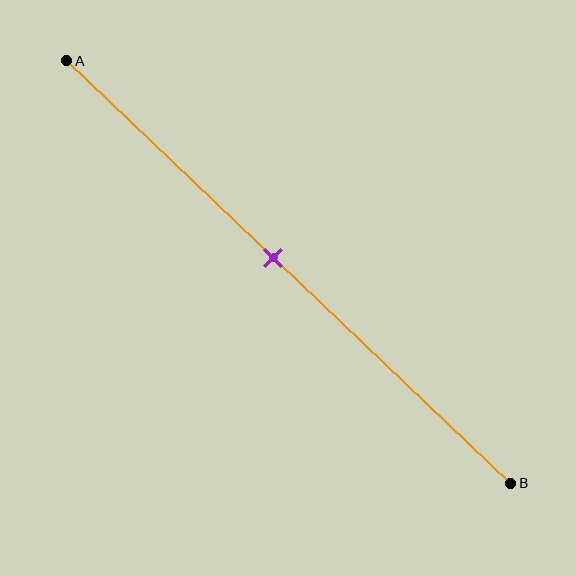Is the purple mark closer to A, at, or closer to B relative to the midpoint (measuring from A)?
The purple mark is closer to point A than the midpoint of segment AB.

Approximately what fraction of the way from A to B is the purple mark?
The purple mark is approximately 45% of the way from A to B.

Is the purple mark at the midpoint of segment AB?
No, the mark is at about 45% from A, not at the 50% midpoint.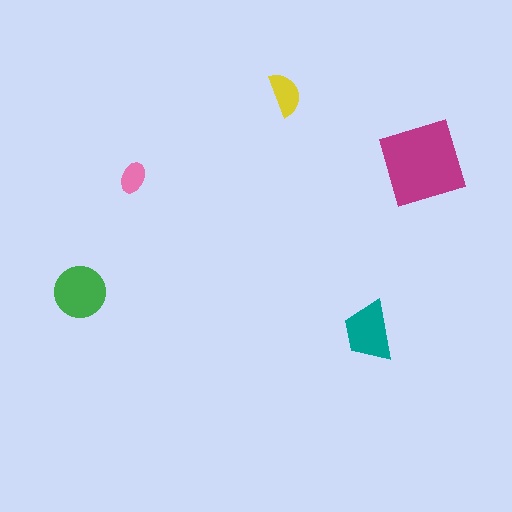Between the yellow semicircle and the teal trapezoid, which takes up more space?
The teal trapezoid.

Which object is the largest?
The magenta square.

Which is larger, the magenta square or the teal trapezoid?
The magenta square.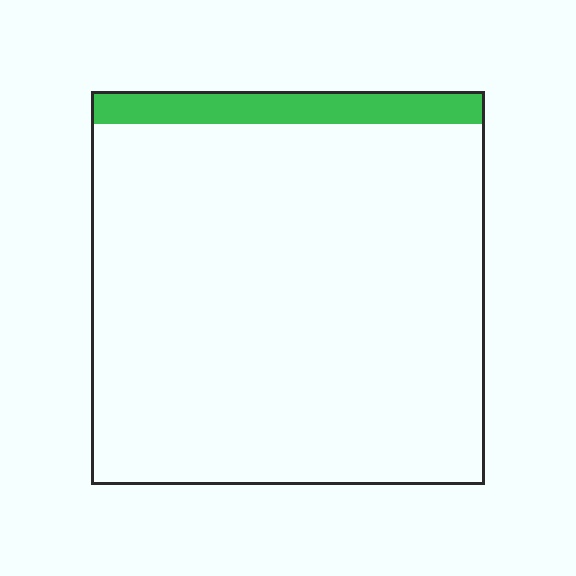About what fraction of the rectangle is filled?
About one tenth (1/10).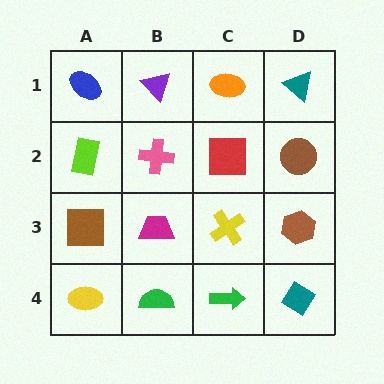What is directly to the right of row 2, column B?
A red square.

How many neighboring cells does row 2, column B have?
4.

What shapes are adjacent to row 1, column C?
A red square (row 2, column C), a purple triangle (row 1, column B), a teal triangle (row 1, column D).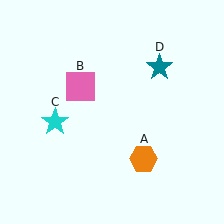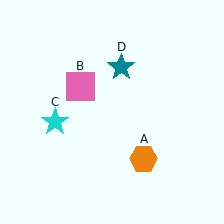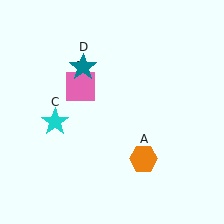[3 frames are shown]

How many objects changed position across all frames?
1 object changed position: teal star (object D).